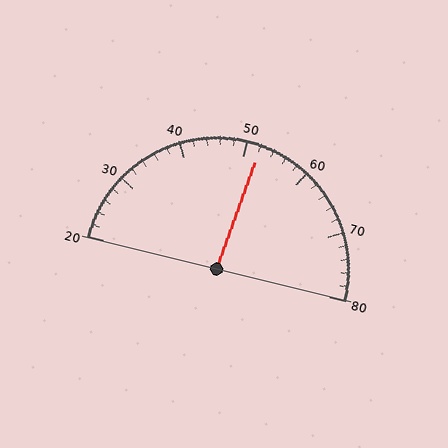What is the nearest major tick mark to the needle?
The nearest major tick mark is 50.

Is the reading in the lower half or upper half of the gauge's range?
The reading is in the upper half of the range (20 to 80).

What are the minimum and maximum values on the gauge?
The gauge ranges from 20 to 80.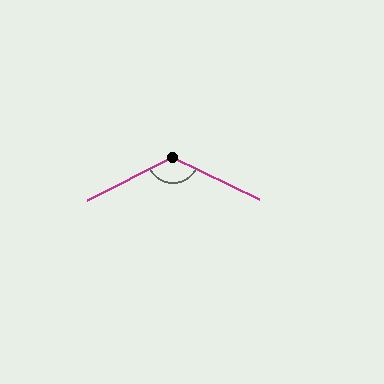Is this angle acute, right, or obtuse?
It is obtuse.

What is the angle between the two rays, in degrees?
Approximately 127 degrees.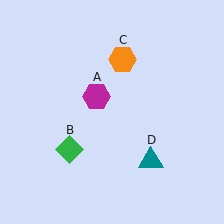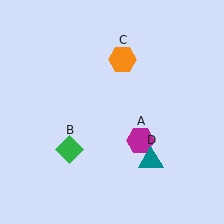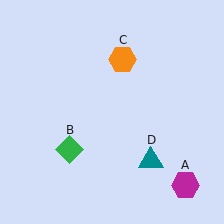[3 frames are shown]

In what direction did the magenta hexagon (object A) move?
The magenta hexagon (object A) moved down and to the right.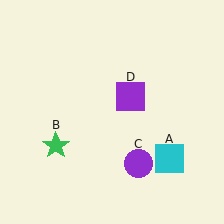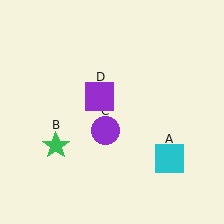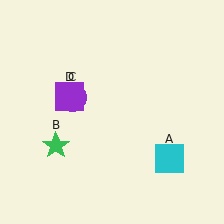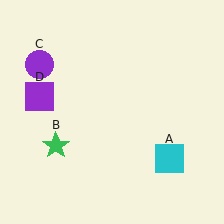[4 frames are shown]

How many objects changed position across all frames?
2 objects changed position: purple circle (object C), purple square (object D).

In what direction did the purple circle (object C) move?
The purple circle (object C) moved up and to the left.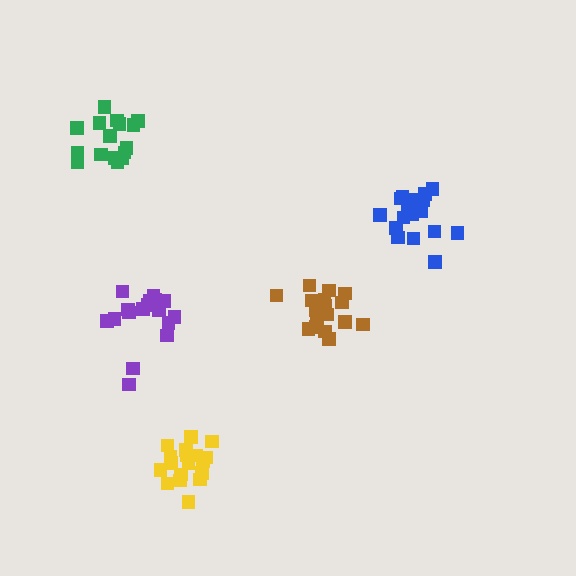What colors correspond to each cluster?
The clusters are colored: brown, purple, yellow, green, blue.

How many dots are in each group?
Group 1: 17 dots, Group 2: 18 dots, Group 3: 19 dots, Group 4: 16 dots, Group 5: 18 dots (88 total).